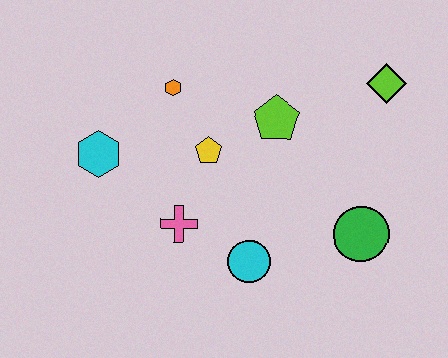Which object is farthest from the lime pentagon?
The cyan hexagon is farthest from the lime pentagon.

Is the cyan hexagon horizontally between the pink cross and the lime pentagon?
No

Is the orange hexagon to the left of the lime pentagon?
Yes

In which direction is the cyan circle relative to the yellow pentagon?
The cyan circle is below the yellow pentagon.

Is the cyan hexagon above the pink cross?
Yes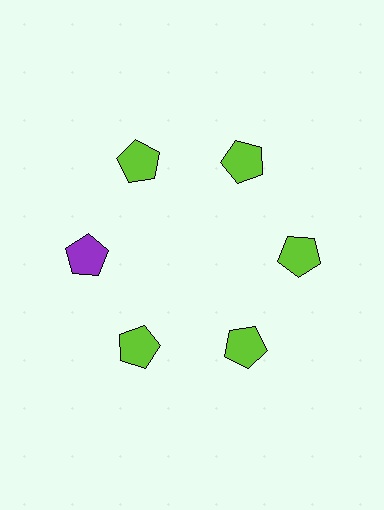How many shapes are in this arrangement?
There are 6 shapes arranged in a ring pattern.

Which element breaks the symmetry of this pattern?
The purple pentagon at roughly the 9 o'clock position breaks the symmetry. All other shapes are lime pentagons.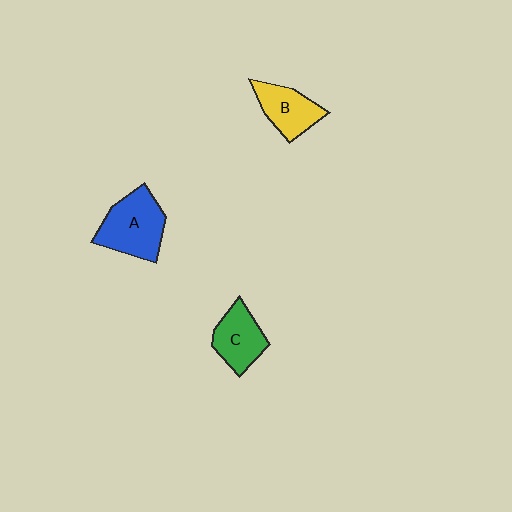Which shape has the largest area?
Shape A (blue).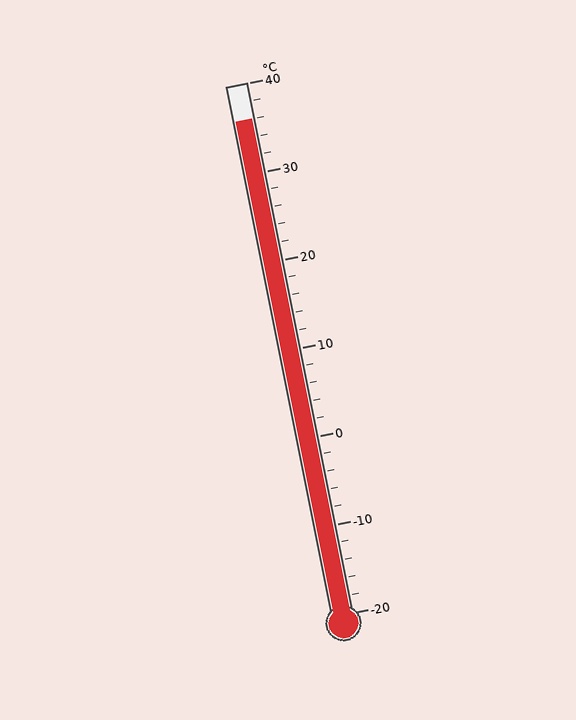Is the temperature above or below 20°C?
The temperature is above 20°C.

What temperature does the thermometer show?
The thermometer shows approximately 36°C.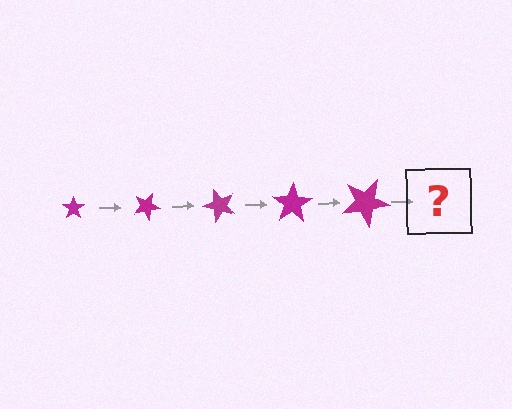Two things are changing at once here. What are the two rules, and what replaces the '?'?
The two rules are that the star grows larger each step and it rotates 25 degrees each step. The '?' should be a star, larger than the previous one and rotated 125 degrees from the start.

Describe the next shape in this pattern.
It should be a star, larger than the previous one and rotated 125 degrees from the start.